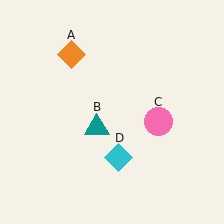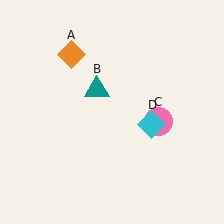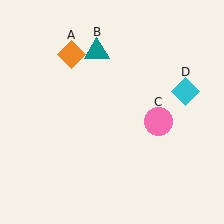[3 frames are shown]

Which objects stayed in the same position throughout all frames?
Orange diamond (object A) and pink circle (object C) remained stationary.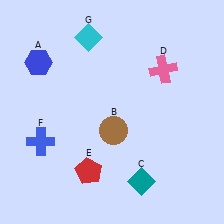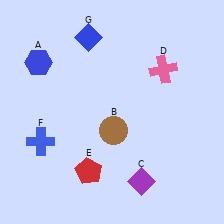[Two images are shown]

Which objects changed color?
C changed from teal to purple. G changed from cyan to blue.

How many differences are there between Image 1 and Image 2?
There are 2 differences between the two images.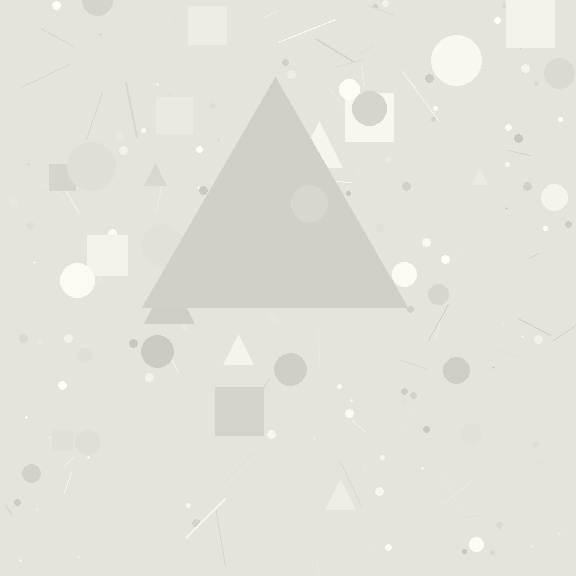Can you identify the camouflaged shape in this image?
The camouflaged shape is a triangle.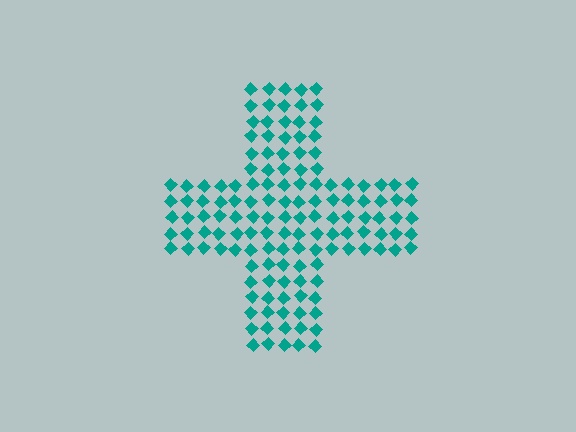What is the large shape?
The large shape is a cross.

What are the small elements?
The small elements are diamonds.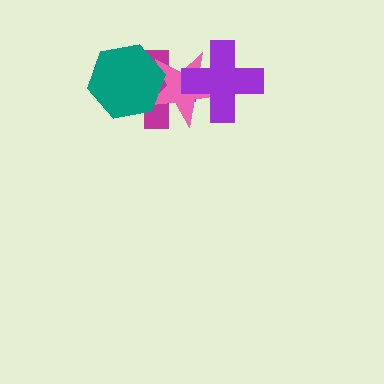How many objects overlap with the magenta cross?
3 objects overlap with the magenta cross.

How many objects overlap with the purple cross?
2 objects overlap with the purple cross.